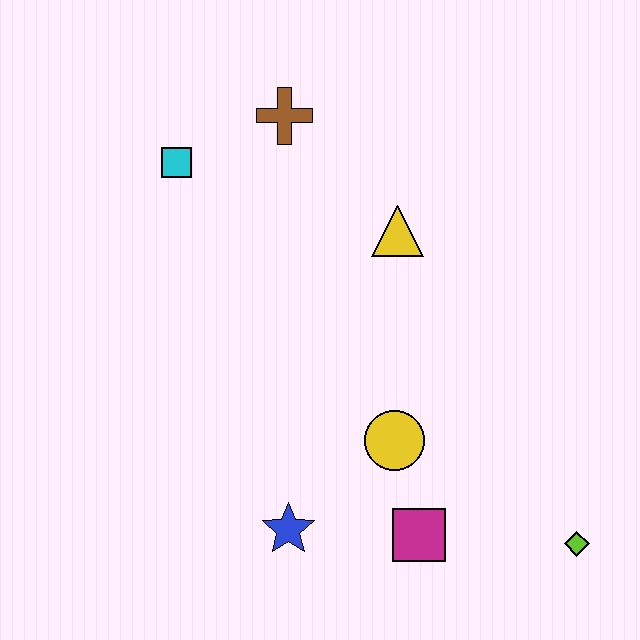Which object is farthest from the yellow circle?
The cyan square is farthest from the yellow circle.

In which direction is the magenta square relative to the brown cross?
The magenta square is below the brown cross.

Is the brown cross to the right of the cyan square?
Yes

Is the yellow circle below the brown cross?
Yes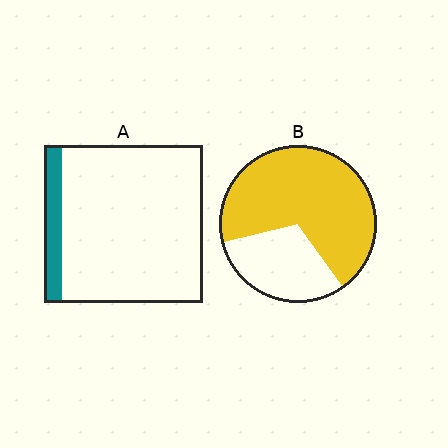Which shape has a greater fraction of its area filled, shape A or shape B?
Shape B.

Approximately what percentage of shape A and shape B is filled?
A is approximately 10% and B is approximately 70%.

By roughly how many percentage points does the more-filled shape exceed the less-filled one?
By roughly 60 percentage points (B over A).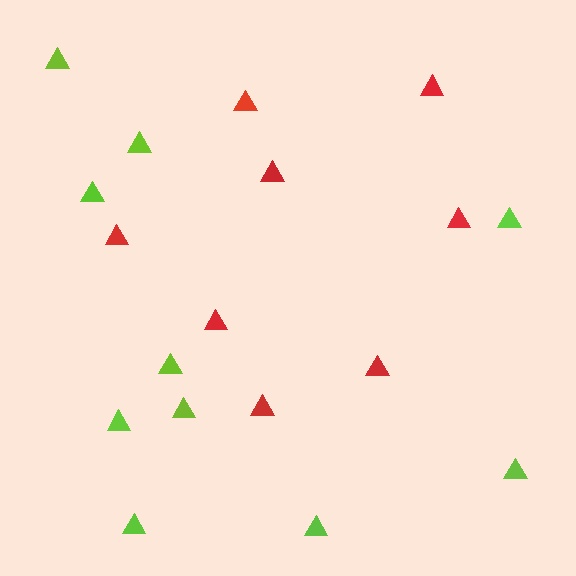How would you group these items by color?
There are 2 groups: one group of lime triangles (10) and one group of red triangles (8).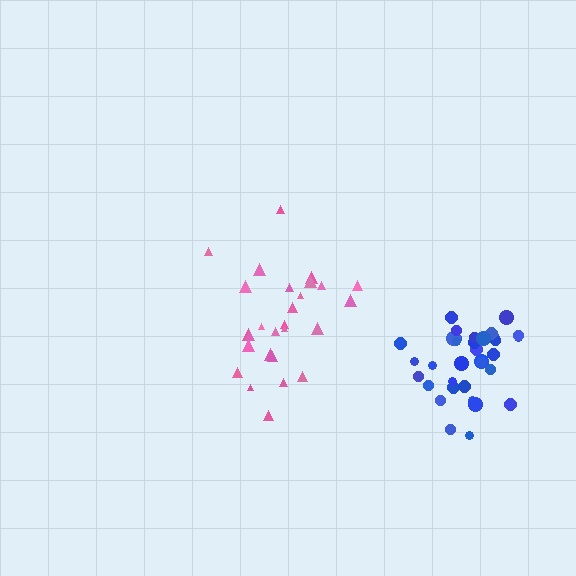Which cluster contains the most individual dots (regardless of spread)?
Blue (34).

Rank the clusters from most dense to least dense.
blue, pink.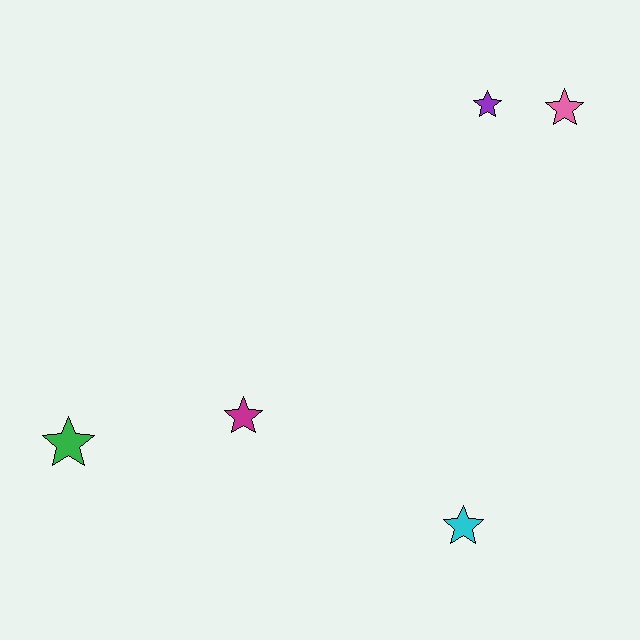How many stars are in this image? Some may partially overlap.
There are 5 stars.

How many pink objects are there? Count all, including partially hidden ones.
There is 1 pink object.